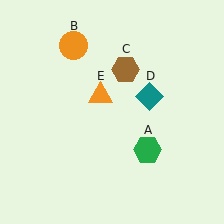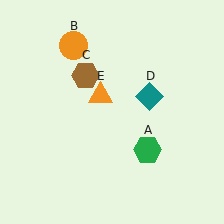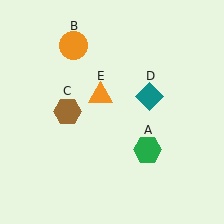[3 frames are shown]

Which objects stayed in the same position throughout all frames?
Green hexagon (object A) and orange circle (object B) and teal diamond (object D) and orange triangle (object E) remained stationary.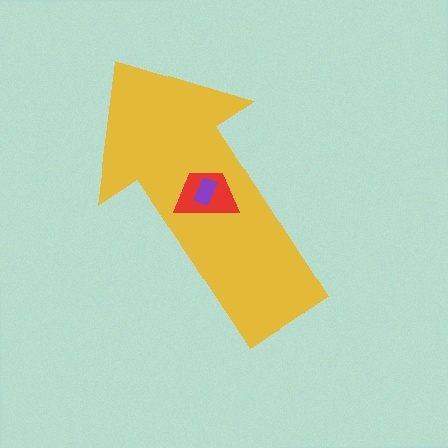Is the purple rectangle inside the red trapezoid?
Yes.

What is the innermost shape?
The purple rectangle.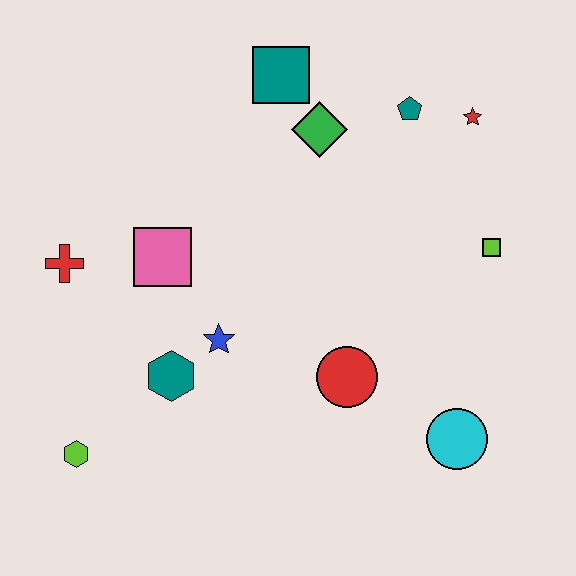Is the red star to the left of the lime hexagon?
No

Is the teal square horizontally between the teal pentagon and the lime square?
No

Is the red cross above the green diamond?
No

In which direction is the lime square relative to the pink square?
The lime square is to the right of the pink square.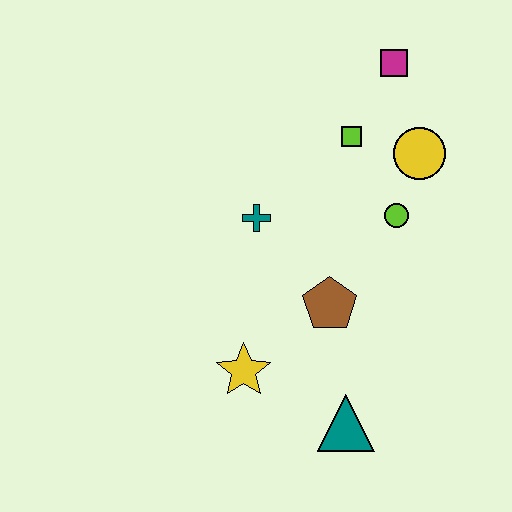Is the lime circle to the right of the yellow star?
Yes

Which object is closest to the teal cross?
The brown pentagon is closest to the teal cross.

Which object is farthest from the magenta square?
The teal triangle is farthest from the magenta square.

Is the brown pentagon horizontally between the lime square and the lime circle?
No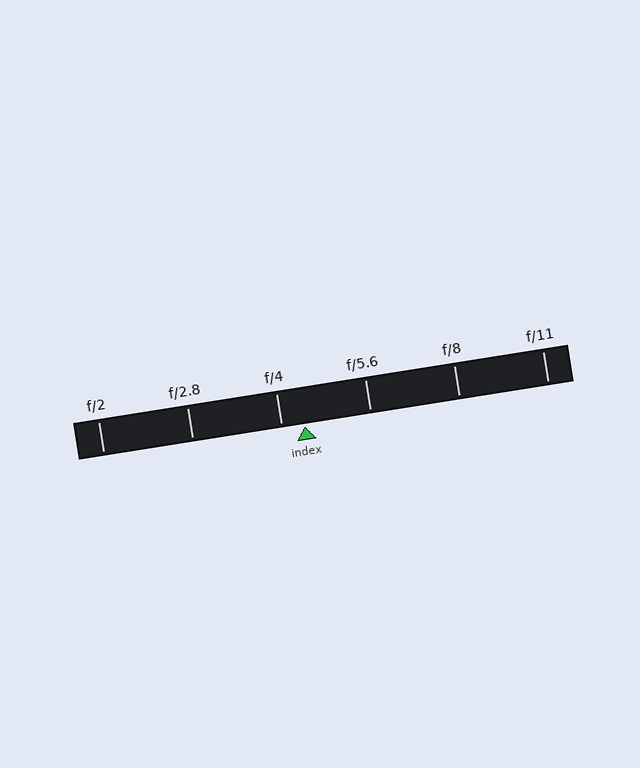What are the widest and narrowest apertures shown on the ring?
The widest aperture shown is f/2 and the narrowest is f/11.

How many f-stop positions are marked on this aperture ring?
There are 6 f-stop positions marked.